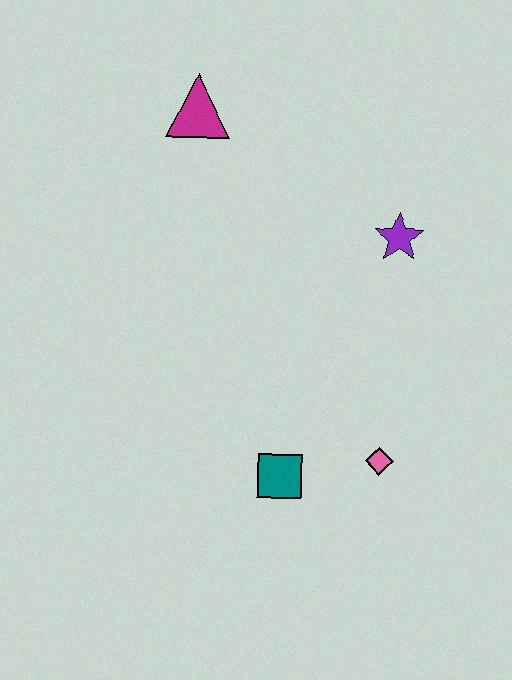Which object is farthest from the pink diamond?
The magenta triangle is farthest from the pink diamond.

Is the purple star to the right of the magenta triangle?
Yes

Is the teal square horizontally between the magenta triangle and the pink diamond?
Yes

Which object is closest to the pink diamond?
The teal square is closest to the pink diamond.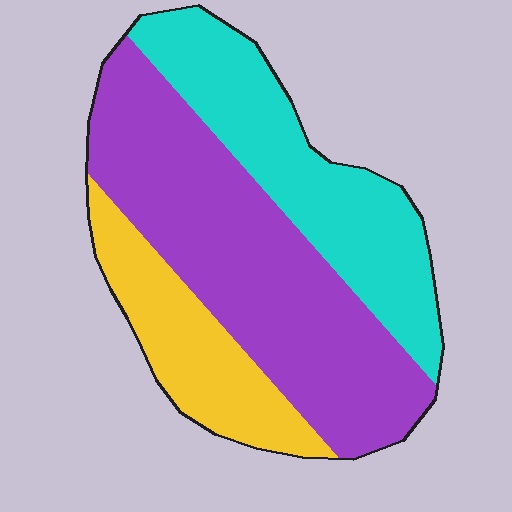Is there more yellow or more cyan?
Cyan.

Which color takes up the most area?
Purple, at roughly 50%.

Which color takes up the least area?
Yellow, at roughly 20%.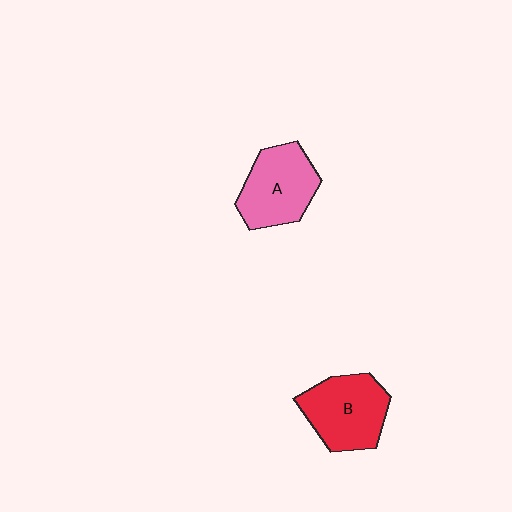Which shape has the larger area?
Shape B (red).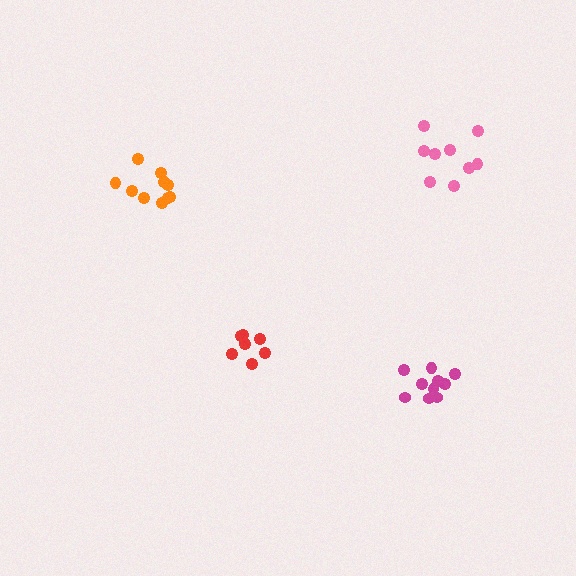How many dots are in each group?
Group 1: 7 dots, Group 2: 10 dots, Group 3: 9 dots, Group 4: 11 dots (37 total).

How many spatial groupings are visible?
There are 4 spatial groupings.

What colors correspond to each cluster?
The clusters are colored: red, magenta, pink, orange.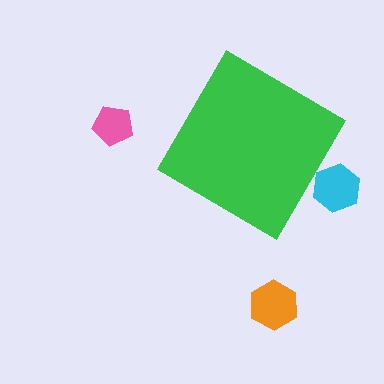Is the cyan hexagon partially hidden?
Yes, the cyan hexagon is partially hidden behind the green diamond.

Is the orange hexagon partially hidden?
No, the orange hexagon is fully visible.